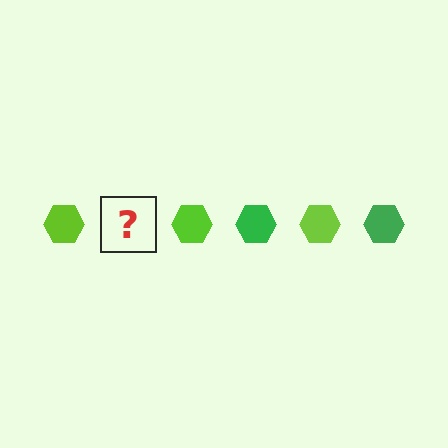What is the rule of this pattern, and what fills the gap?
The rule is that the pattern cycles through lime, green hexagons. The gap should be filled with a green hexagon.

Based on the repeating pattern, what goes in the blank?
The blank should be a green hexagon.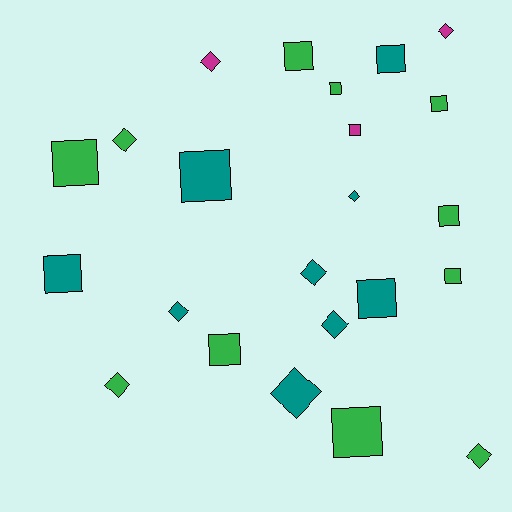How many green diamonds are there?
There are 3 green diamonds.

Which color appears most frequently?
Green, with 11 objects.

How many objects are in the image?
There are 23 objects.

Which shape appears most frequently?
Square, with 13 objects.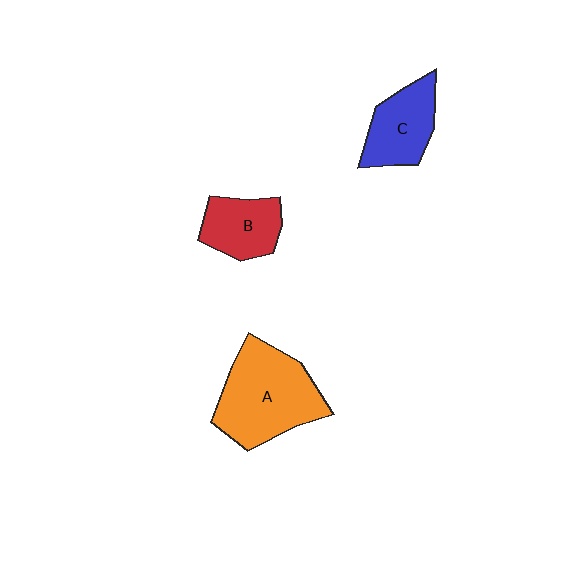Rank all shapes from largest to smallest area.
From largest to smallest: A (orange), C (blue), B (red).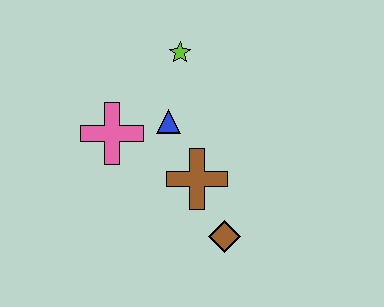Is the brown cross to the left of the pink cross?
No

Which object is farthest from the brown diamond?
The lime star is farthest from the brown diamond.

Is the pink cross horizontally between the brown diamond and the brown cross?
No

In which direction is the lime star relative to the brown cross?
The lime star is above the brown cross.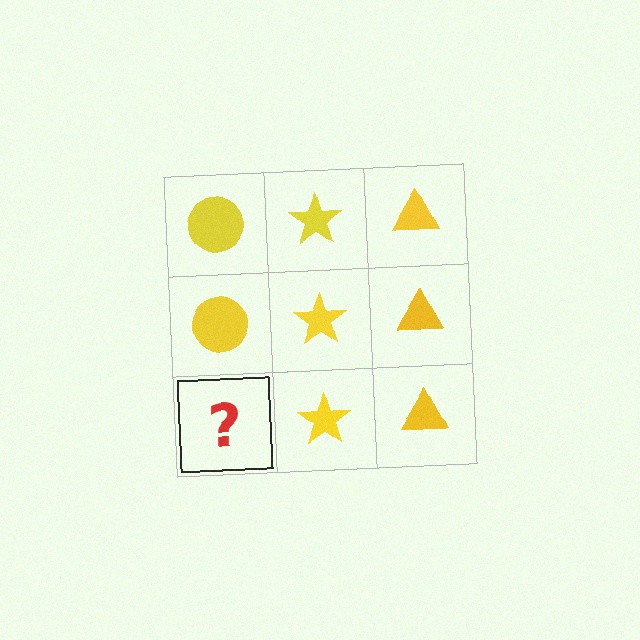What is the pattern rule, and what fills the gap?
The rule is that each column has a consistent shape. The gap should be filled with a yellow circle.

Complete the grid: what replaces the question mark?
The question mark should be replaced with a yellow circle.